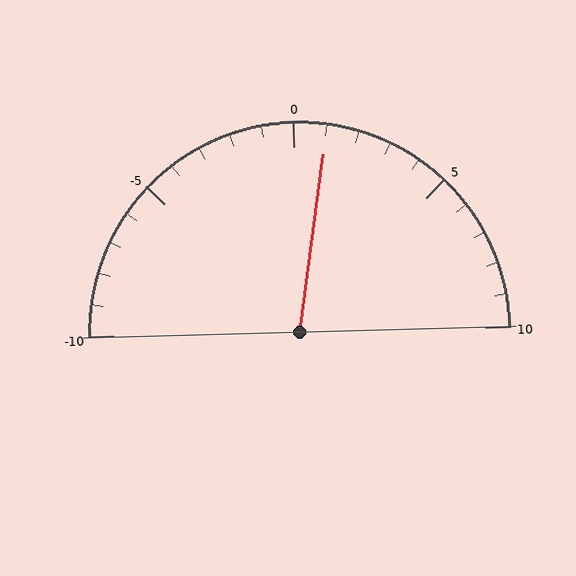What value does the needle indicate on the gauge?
The needle indicates approximately 1.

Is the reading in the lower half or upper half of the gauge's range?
The reading is in the upper half of the range (-10 to 10).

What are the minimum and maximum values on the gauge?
The gauge ranges from -10 to 10.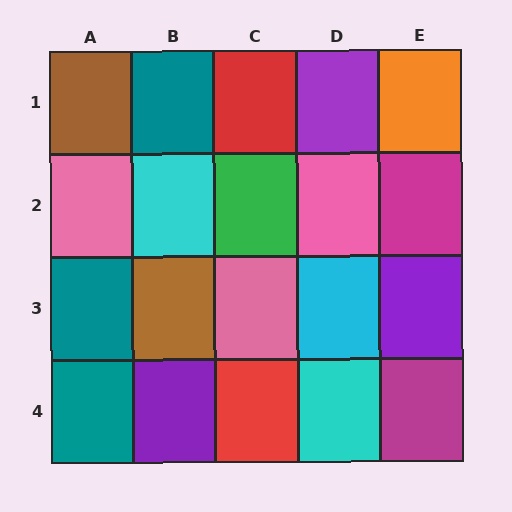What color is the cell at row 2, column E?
Magenta.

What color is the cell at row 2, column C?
Green.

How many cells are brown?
2 cells are brown.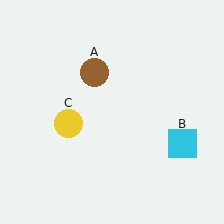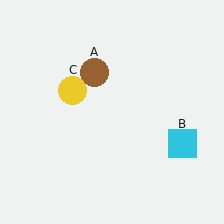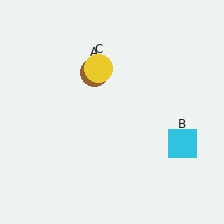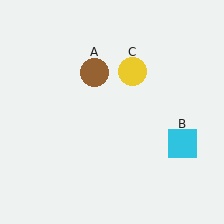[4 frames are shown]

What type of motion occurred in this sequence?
The yellow circle (object C) rotated clockwise around the center of the scene.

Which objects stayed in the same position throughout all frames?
Brown circle (object A) and cyan square (object B) remained stationary.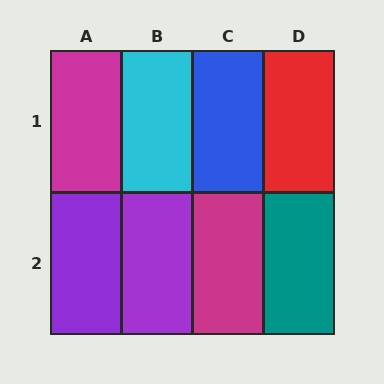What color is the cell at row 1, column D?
Red.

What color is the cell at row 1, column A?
Magenta.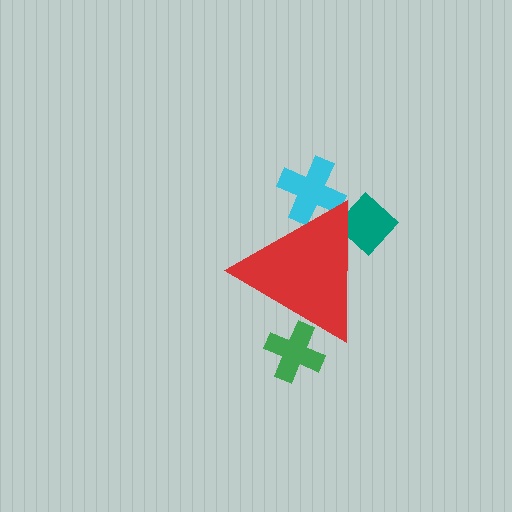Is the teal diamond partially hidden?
Yes, the teal diamond is partially hidden behind the red triangle.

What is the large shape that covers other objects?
A red triangle.